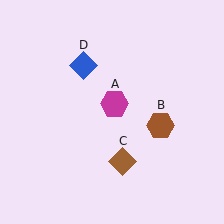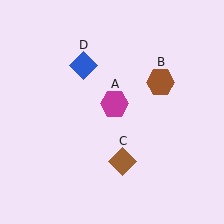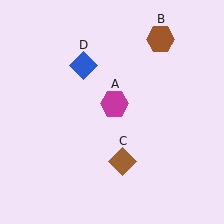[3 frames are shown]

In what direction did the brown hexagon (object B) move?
The brown hexagon (object B) moved up.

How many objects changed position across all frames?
1 object changed position: brown hexagon (object B).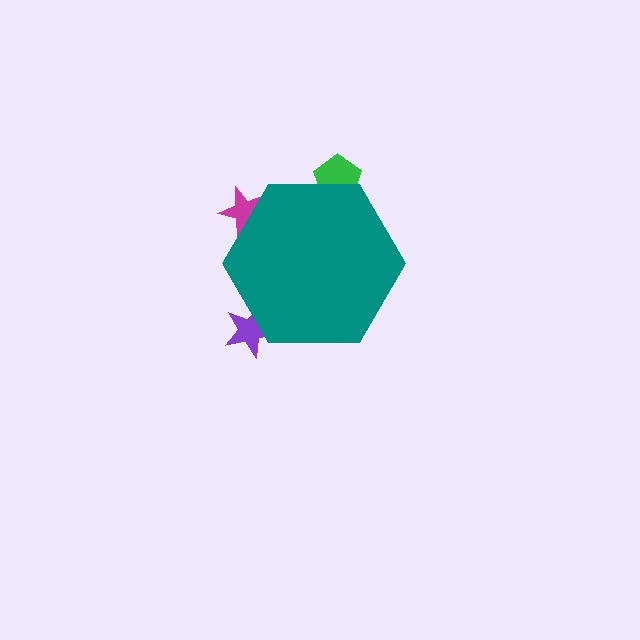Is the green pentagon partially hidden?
Yes, the green pentagon is partially hidden behind the teal hexagon.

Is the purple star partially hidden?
Yes, the purple star is partially hidden behind the teal hexagon.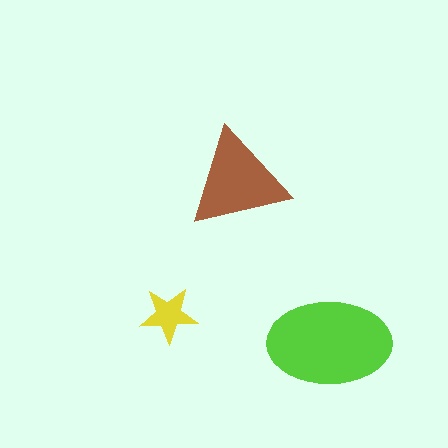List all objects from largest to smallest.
The lime ellipse, the brown triangle, the yellow star.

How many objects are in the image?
There are 3 objects in the image.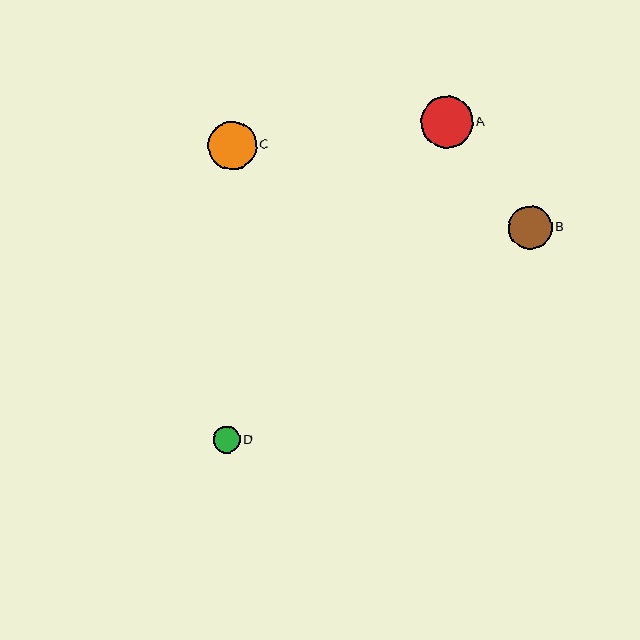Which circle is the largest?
Circle A is the largest with a size of approximately 51 pixels.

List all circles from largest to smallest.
From largest to smallest: A, C, B, D.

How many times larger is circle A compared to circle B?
Circle A is approximately 1.2 times the size of circle B.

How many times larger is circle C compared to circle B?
Circle C is approximately 1.1 times the size of circle B.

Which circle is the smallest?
Circle D is the smallest with a size of approximately 27 pixels.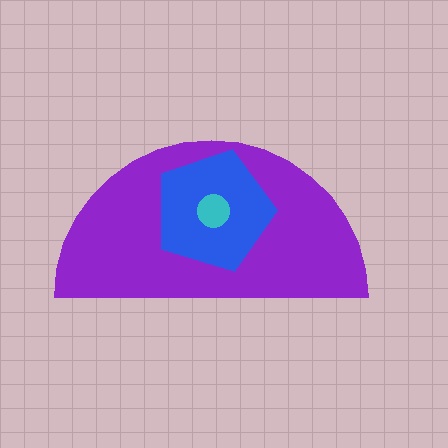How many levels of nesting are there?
3.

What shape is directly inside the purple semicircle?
The blue pentagon.